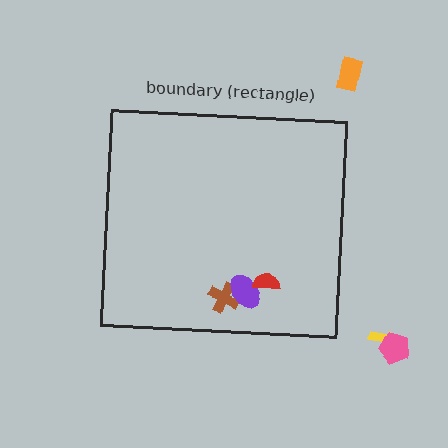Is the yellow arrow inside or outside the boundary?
Outside.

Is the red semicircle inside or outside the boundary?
Inside.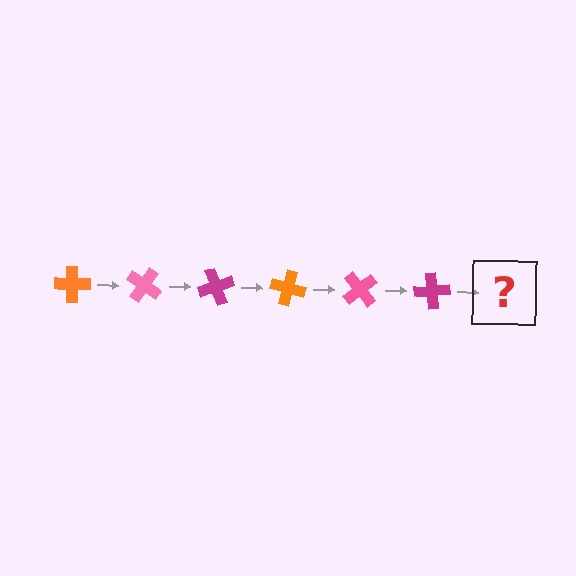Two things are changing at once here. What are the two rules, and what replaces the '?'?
The two rules are that it rotates 35 degrees each step and the color cycles through orange, pink, and magenta. The '?' should be an orange cross, rotated 210 degrees from the start.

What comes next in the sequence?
The next element should be an orange cross, rotated 210 degrees from the start.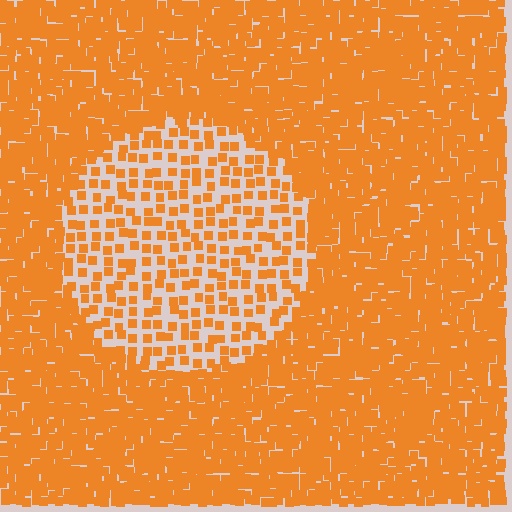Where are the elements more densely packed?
The elements are more densely packed outside the circle boundary.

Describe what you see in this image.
The image contains small orange elements arranged at two different densities. A circle-shaped region is visible where the elements are less densely packed than the surrounding area.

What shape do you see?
I see a circle.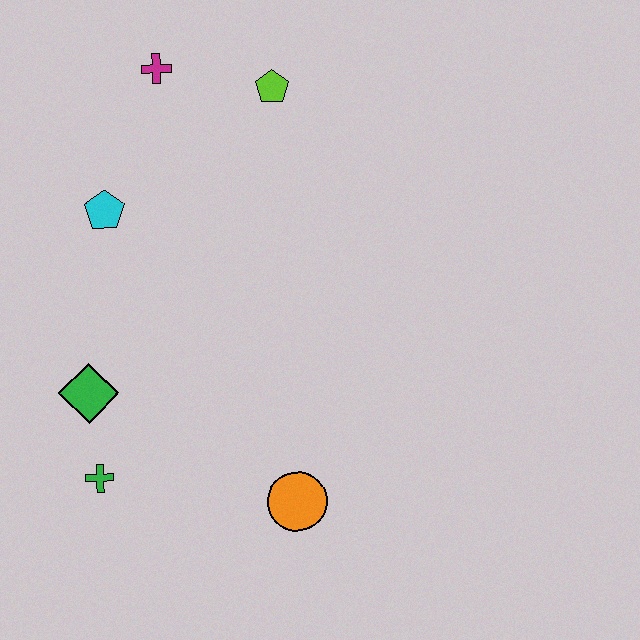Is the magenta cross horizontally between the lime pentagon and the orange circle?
No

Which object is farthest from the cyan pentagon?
The orange circle is farthest from the cyan pentagon.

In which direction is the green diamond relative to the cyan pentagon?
The green diamond is below the cyan pentagon.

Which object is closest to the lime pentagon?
The magenta cross is closest to the lime pentagon.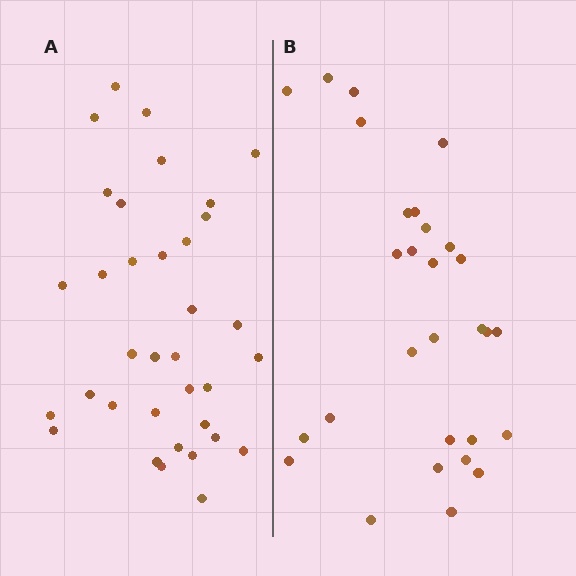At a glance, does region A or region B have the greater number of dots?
Region A (the left region) has more dots.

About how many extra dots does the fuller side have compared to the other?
Region A has about 6 more dots than region B.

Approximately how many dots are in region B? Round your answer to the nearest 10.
About 30 dots. (The exact count is 29, which rounds to 30.)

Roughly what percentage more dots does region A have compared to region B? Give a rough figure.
About 20% more.